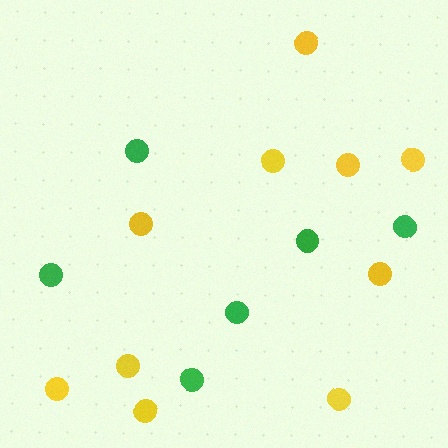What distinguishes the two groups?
There are 2 groups: one group of green circles (6) and one group of yellow circles (10).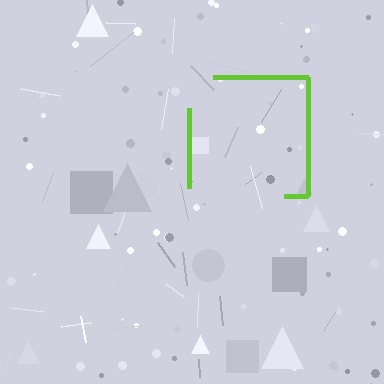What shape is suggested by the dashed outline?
The dashed outline suggests a square.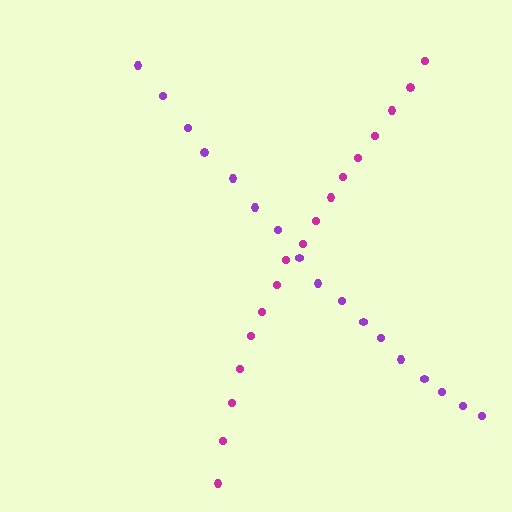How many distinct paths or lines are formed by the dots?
There are 2 distinct paths.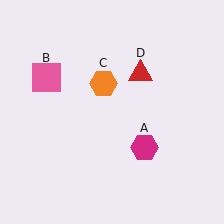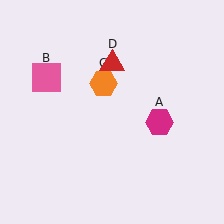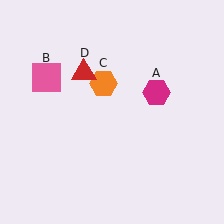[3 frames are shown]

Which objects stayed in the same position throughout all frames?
Pink square (object B) and orange hexagon (object C) remained stationary.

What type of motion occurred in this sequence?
The magenta hexagon (object A), red triangle (object D) rotated counterclockwise around the center of the scene.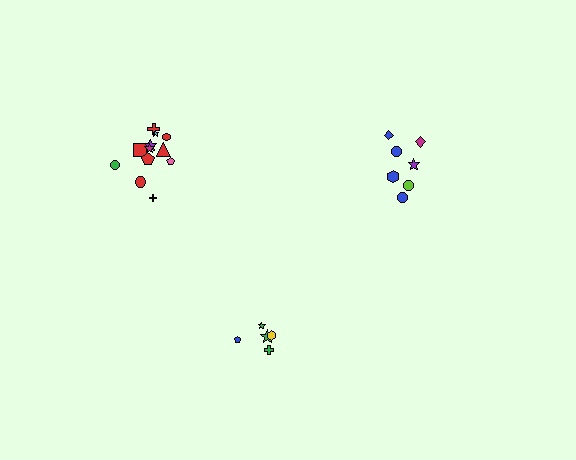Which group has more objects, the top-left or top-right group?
The top-left group.